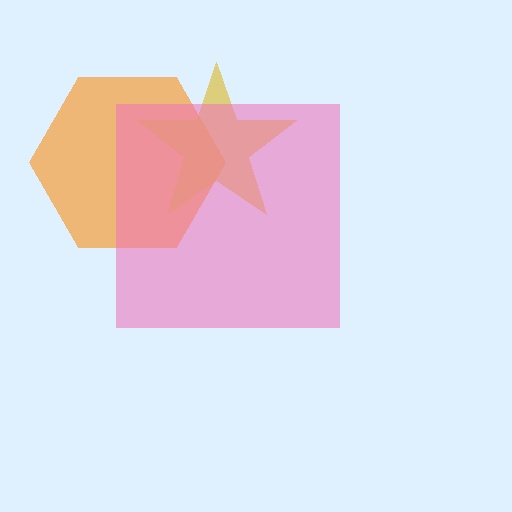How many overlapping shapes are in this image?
There are 3 overlapping shapes in the image.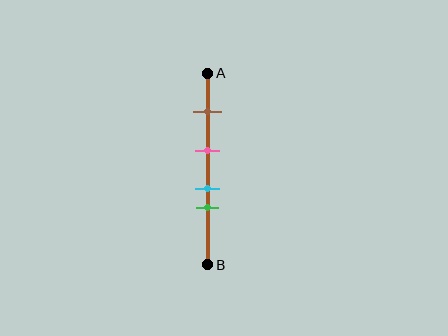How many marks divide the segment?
There are 4 marks dividing the segment.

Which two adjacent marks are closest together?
The cyan and green marks are the closest adjacent pair.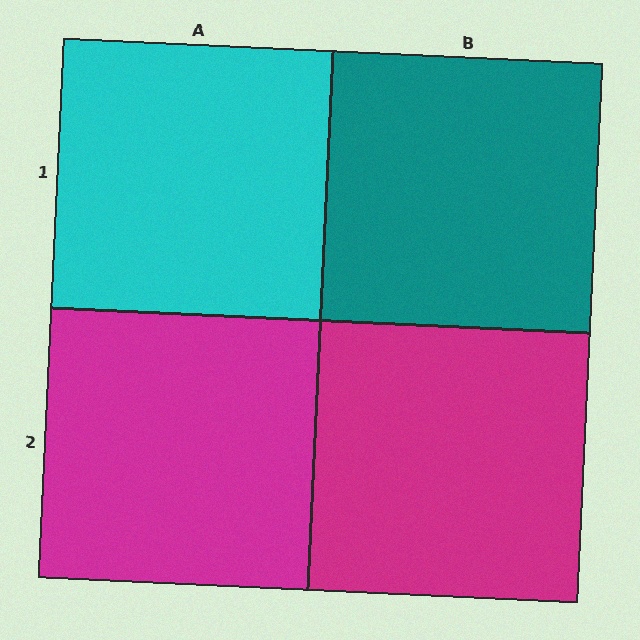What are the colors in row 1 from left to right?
Cyan, teal.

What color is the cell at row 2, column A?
Magenta.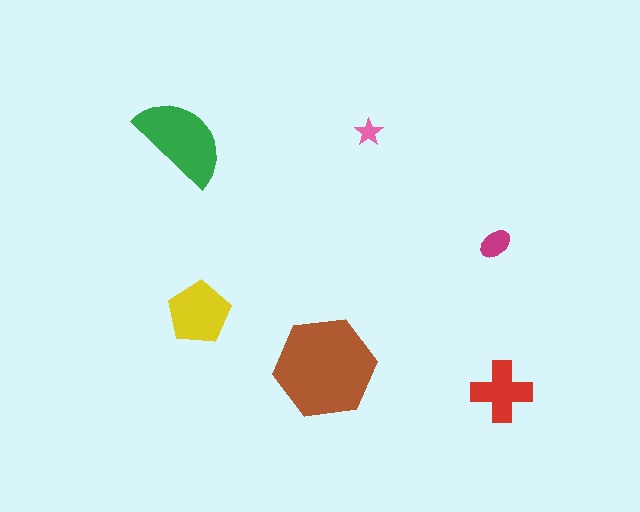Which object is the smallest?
The pink star.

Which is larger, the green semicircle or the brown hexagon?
The brown hexagon.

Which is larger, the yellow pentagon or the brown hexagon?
The brown hexagon.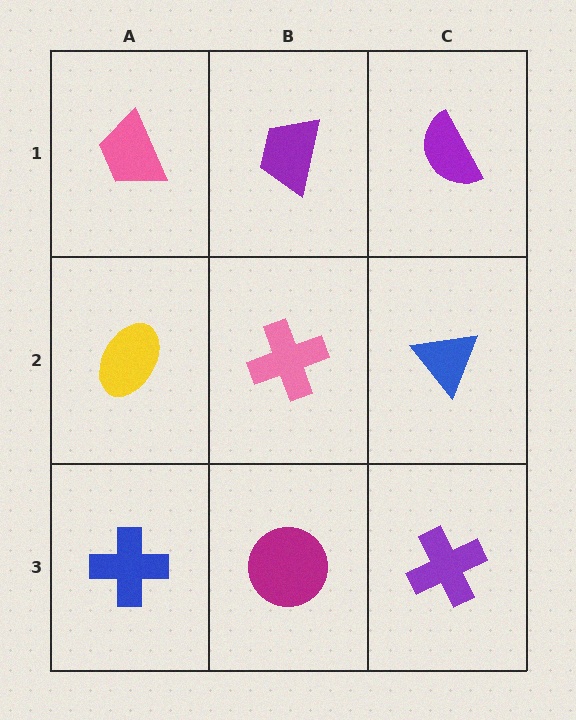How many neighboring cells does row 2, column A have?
3.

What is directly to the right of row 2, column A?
A pink cross.